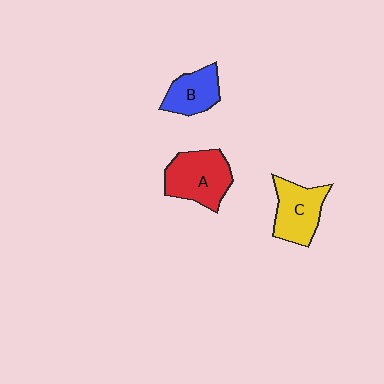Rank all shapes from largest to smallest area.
From largest to smallest: A (red), C (yellow), B (blue).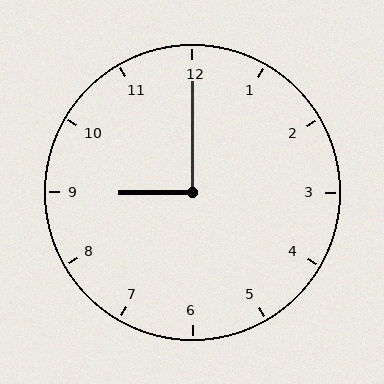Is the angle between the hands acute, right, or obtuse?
It is right.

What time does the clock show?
9:00.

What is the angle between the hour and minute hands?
Approximately 90 degrees.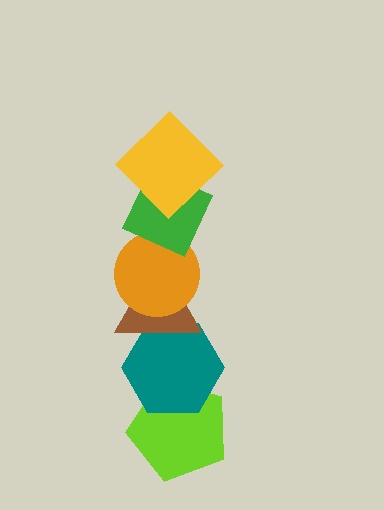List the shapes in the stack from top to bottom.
From top to bottom: the yellow diamond, the green diamond, the orange circle, the brown triangle, the teal hexagon, the lime pentagon.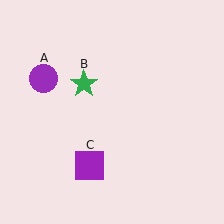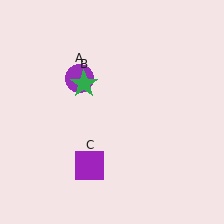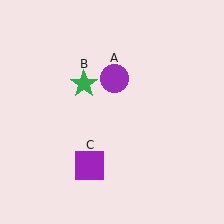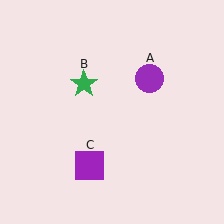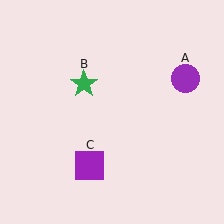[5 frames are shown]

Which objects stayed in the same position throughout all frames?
Green star (object B) and purple square (object C) remained stationary.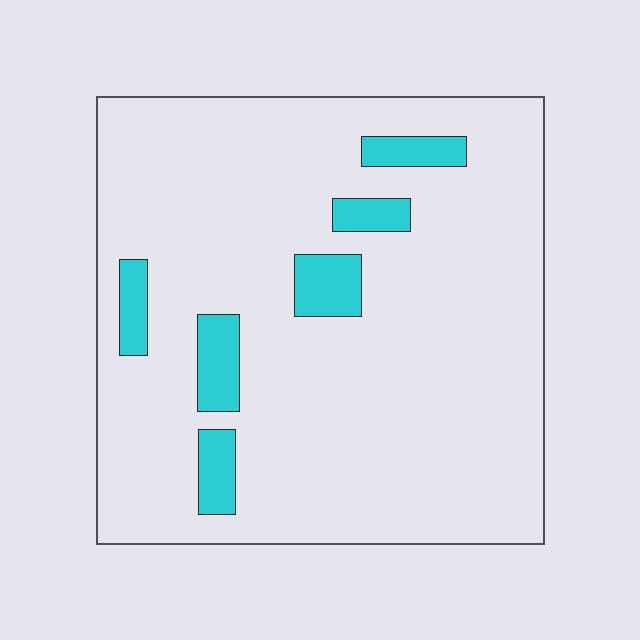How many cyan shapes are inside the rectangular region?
6.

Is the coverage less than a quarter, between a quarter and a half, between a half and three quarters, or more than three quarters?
Less than a quarter.